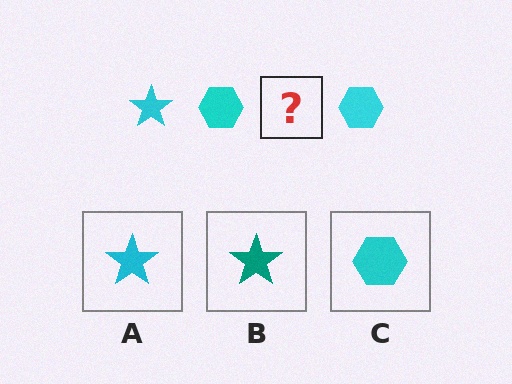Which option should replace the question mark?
Option A.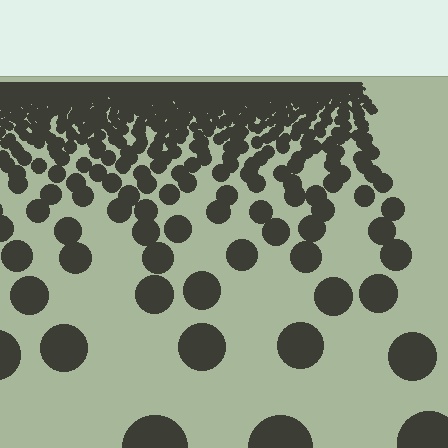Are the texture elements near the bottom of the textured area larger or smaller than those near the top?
Larger. Near the bottom, elements are closer to the viewer and appear at a bigger on-screen size.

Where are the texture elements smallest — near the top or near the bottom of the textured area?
Near the top.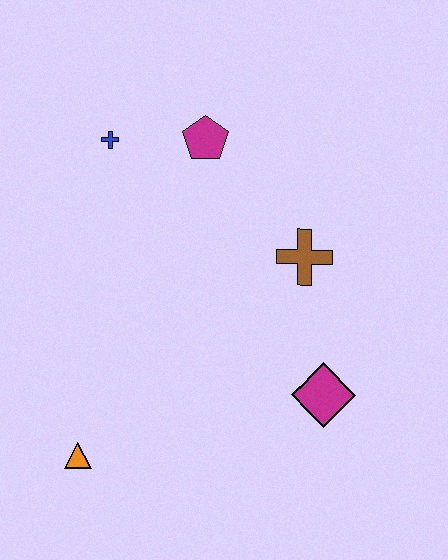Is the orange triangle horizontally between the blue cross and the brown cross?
No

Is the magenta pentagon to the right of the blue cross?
Yes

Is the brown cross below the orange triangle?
No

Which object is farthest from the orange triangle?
The magenta pentagon is farthest from the orange triangle.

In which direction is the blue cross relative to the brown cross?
The blue cross is to the left of the brown cross.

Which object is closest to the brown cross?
The magenta diamond is closest to the brown cross.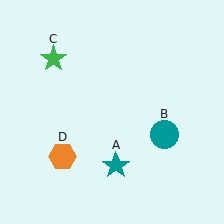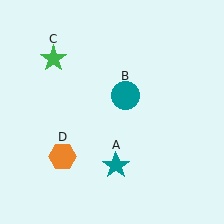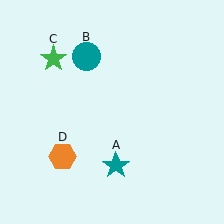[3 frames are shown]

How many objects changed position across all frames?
1 object changed position: teal circle (object B).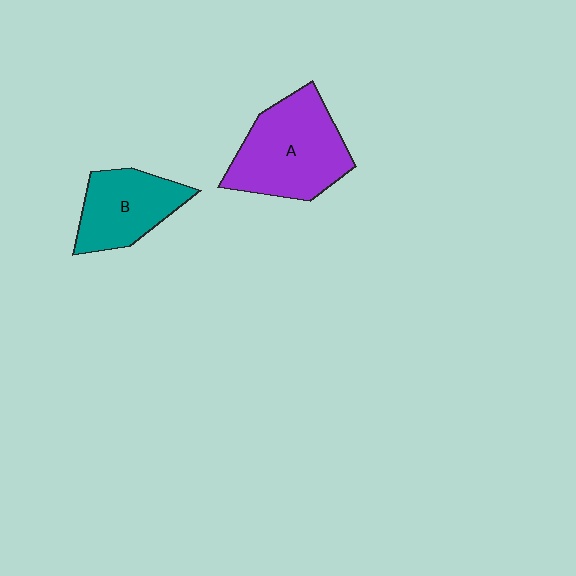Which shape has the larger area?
Shape A (purple).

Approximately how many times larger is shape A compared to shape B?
Approximately 1.4 times.